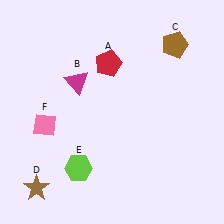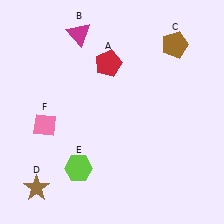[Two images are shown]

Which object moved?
The magenta triangle (B) moved up.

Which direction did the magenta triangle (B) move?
The magenta triangle (B) moved up.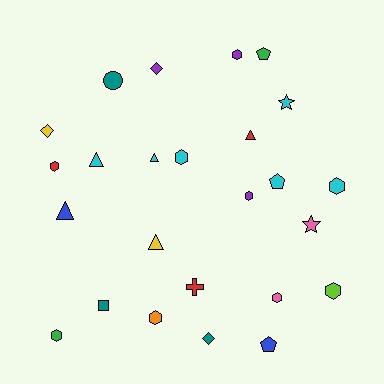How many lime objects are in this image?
There is 1 lime object.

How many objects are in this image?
There are 25 objects.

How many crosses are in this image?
There is 1 cross.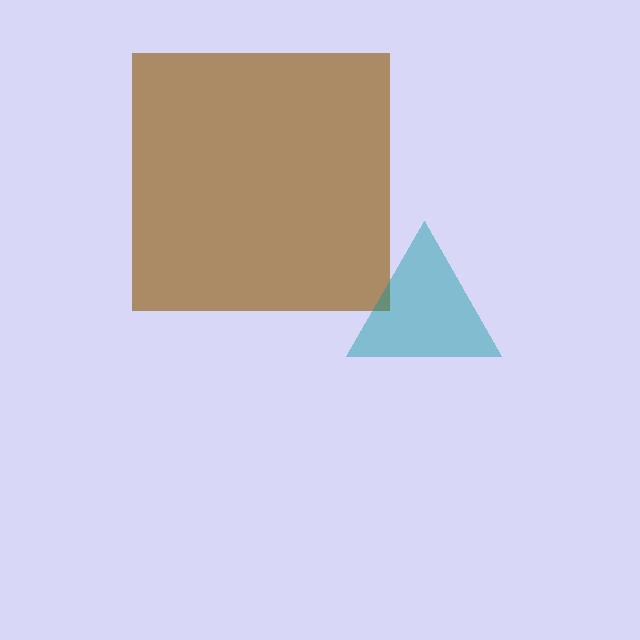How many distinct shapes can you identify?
There are 2 distinct shapes: a brown square, a teal triangle.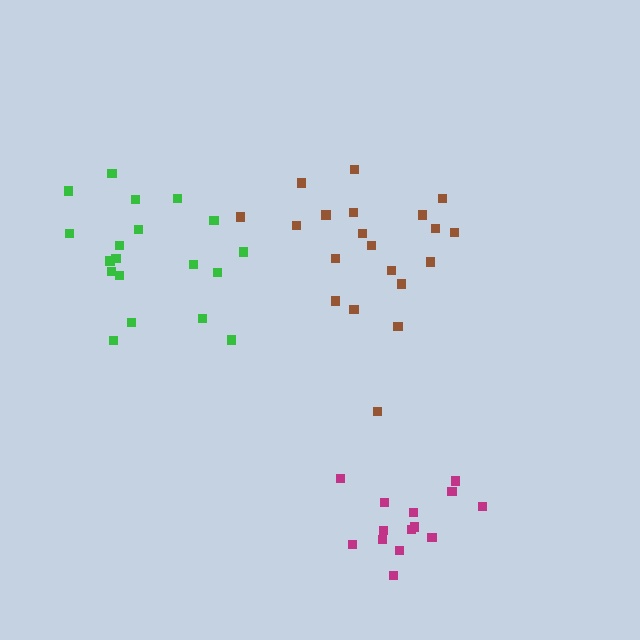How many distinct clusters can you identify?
There are 3 distinct clusters.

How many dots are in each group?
Group 1: 20 dots, Group 2: 14 dots, Group 3: 19 dots (53 total).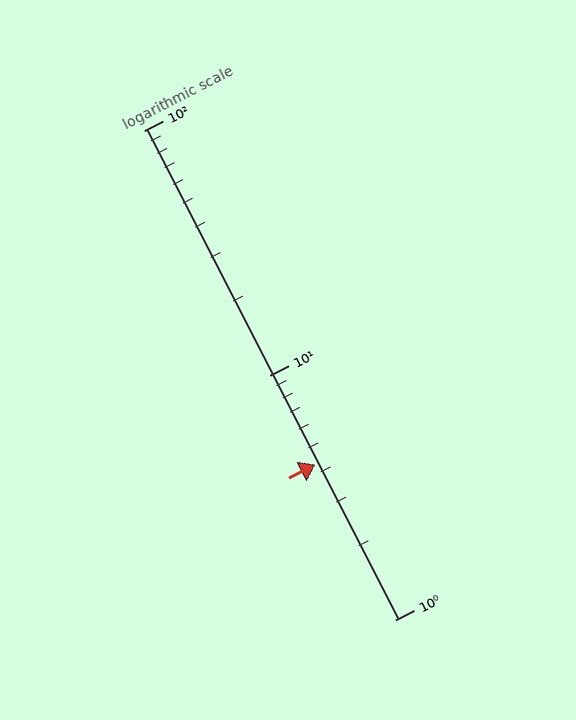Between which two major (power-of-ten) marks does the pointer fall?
The pointer is between 1 and 10.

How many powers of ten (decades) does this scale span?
The scale spans 2 decades, from 1 to 100.